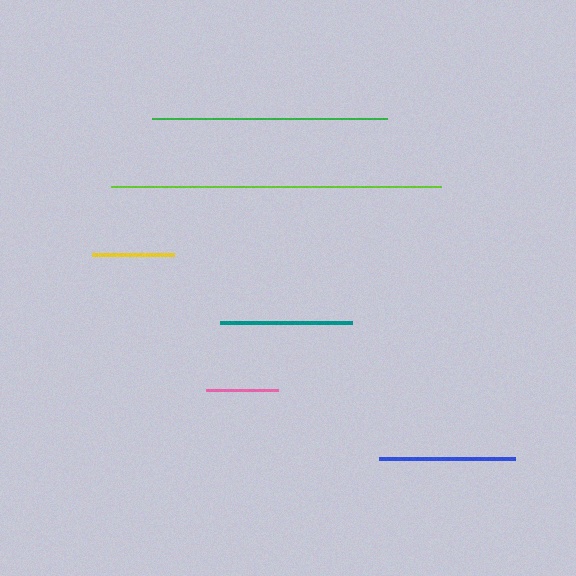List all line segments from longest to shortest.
From longest to shortest: lime, green, blue, teal, yellow, pink.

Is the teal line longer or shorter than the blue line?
The blue line is longer than the teal line.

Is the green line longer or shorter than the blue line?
The green line is longer than the blue line.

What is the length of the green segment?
The green segment is approximately 235 pixels long.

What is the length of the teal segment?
The teal segment is approximately 132 pixels long.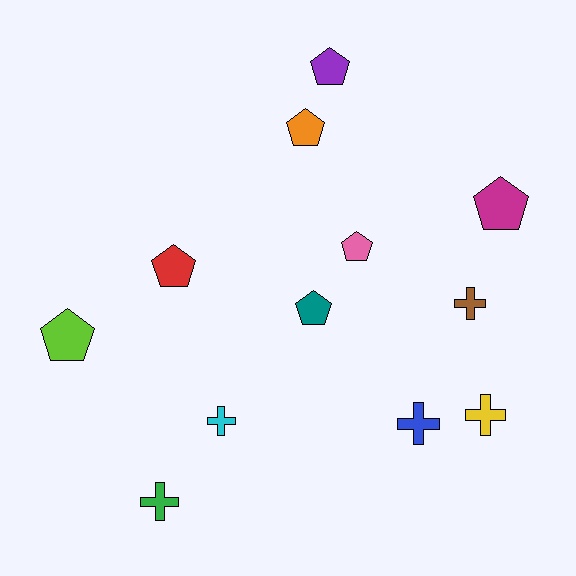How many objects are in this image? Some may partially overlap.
There are 12 objects.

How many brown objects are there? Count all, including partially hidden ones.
There is 1 brown object.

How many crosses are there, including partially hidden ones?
There are 5 crosses.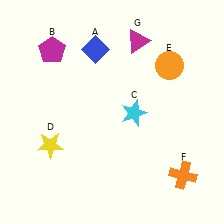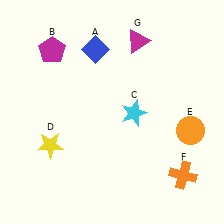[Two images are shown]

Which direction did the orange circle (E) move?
The orange circle (E) moved down.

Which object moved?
The orange circle (E) moved down.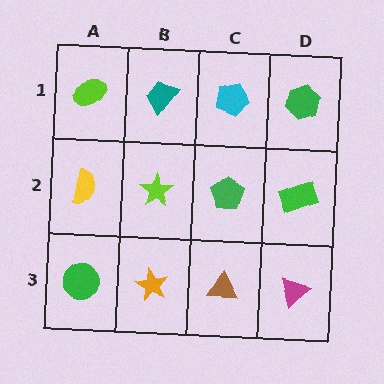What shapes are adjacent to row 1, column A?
A yellow semicircle (row 2, column A), a teal trapezoid (row 1, column B).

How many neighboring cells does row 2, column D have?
3.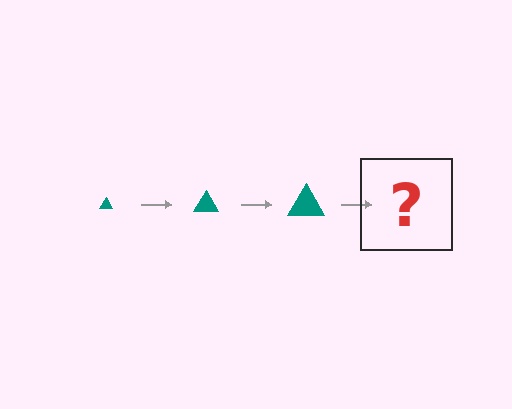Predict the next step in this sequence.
The next step is a teal triangle, larger than the previous one.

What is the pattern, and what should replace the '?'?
The pattern is that the triangle gets progressively larger each step. The '?' should be a teal triangle, larger than the previous one.